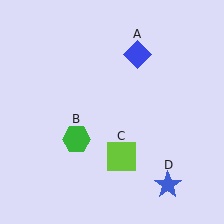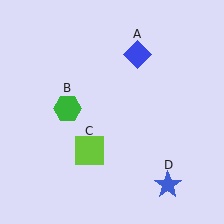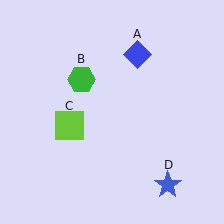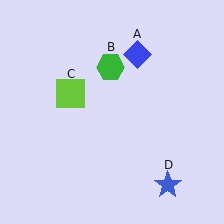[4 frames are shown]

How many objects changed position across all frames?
2 objects changed position: green hexagon (object B), lime square (object C).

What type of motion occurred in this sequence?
The green hexagon (object B), lime square (object C) rotated clockwise around the center of the scene.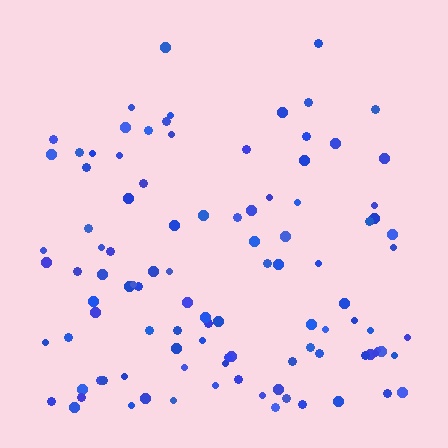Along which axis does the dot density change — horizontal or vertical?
Vertical.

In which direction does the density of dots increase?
From top to bottom, with the bottom side densest.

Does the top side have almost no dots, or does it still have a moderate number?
Still a moderate number, just noticeably fewer than the bottom.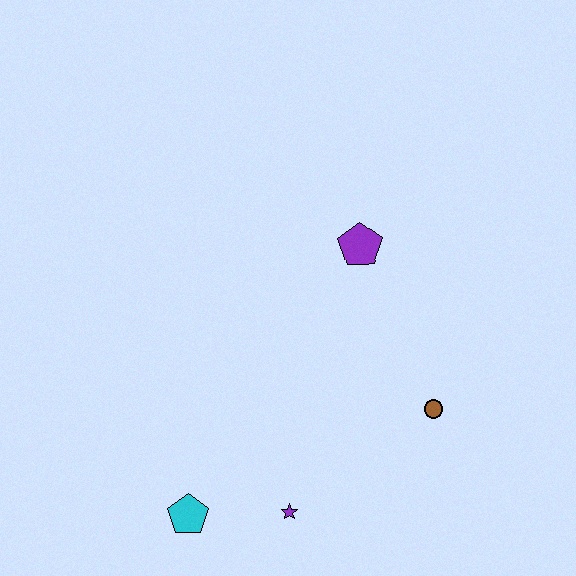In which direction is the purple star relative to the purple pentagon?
The purple star is below the purple pentagon.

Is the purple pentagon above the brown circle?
Yes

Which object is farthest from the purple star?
The purple pentagon is farthest from the purple star.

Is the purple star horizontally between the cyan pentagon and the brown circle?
Yes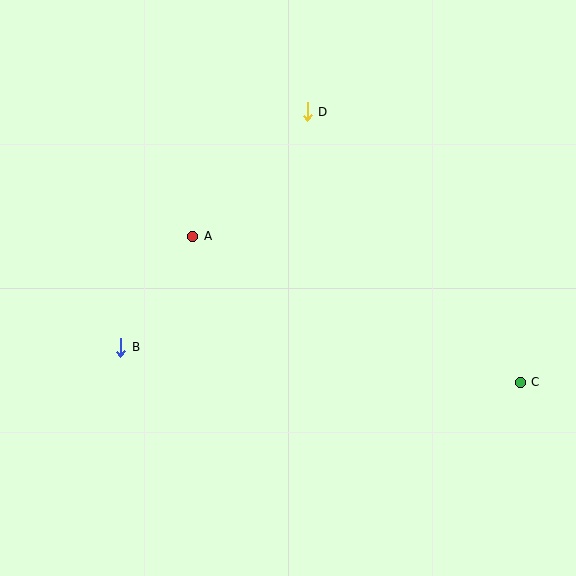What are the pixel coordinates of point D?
Point D is at (307, 112).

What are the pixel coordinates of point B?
Point B is at (121, 347).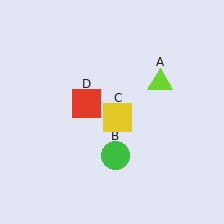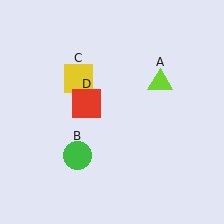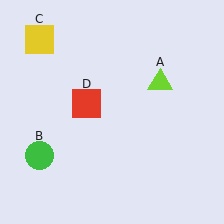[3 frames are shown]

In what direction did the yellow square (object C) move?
The yellow square (object C) moved up and to the left.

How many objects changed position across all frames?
2 objects changed position: green circle (object B), yellow square (object C).